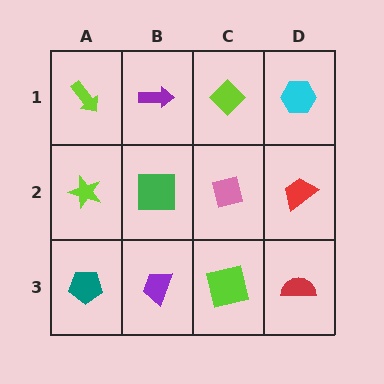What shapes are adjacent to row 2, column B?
A purple arrow (row 1, column B), a purple trapezoid (row 3, column B), a lime star (row 2, column A), a pink square (row 2, column C).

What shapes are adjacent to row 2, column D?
A cyan hexagon (row 1, column D), a red semicircle (row 3, column D), a pink square (row 2, column C).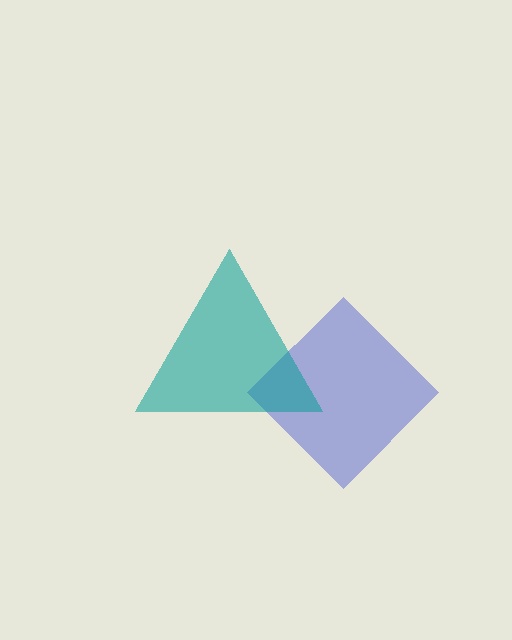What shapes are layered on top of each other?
The layered shapes are: a blue diamond, a teal triangle.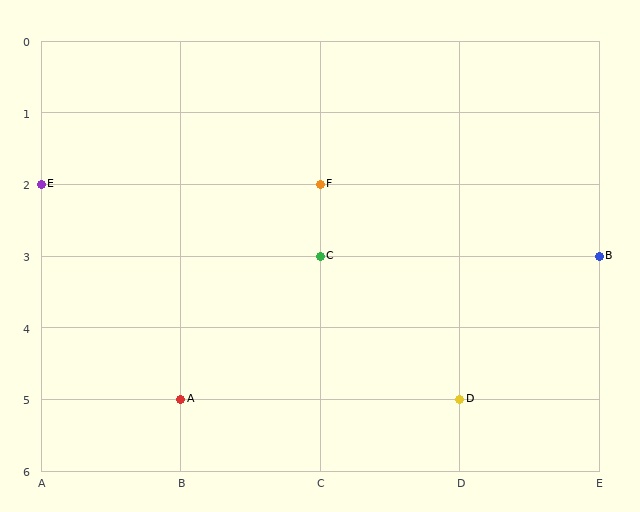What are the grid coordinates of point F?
Point F is at grid coordinates (C, 2).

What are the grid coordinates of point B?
Point B is at grid coordinates (E, 3).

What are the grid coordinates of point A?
Point A is at grid coordinates (B, 5).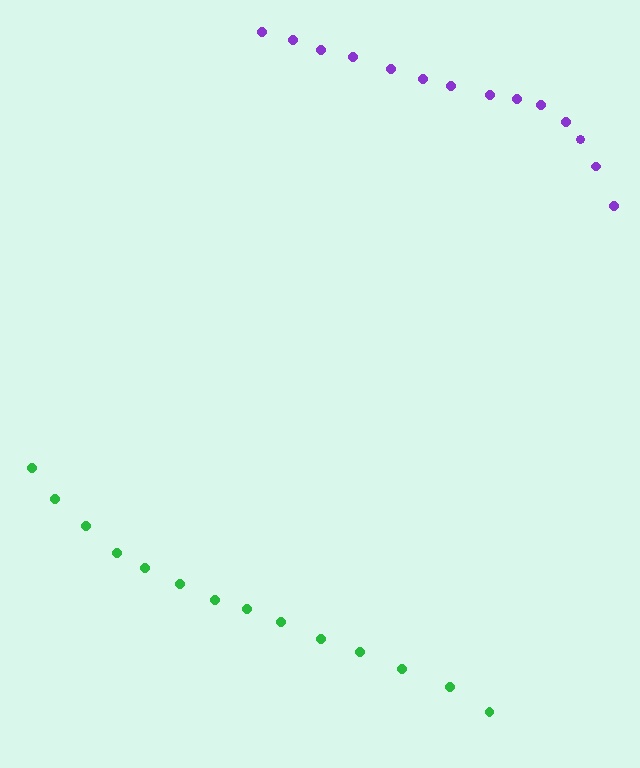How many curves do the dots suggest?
There are 2 distinct paths.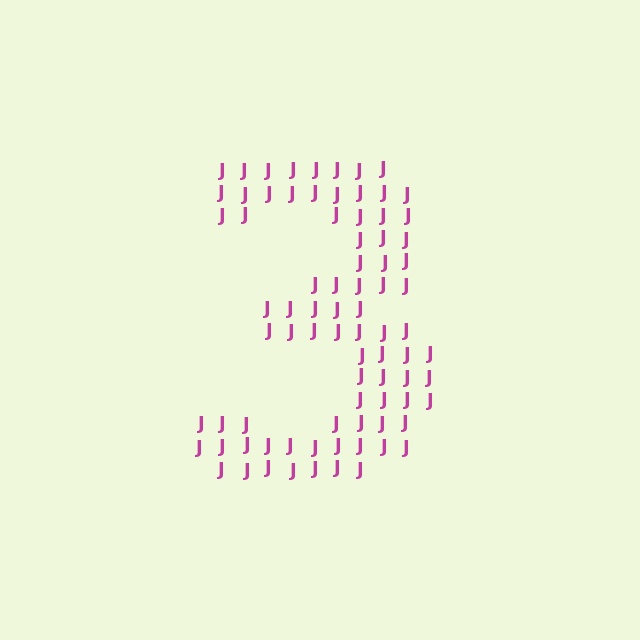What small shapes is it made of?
It is made of small letter J's.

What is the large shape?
The large shape is the digit 3.